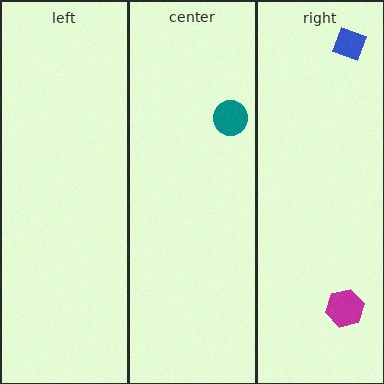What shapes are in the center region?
The teal circle.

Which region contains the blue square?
The right region.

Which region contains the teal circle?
The center region.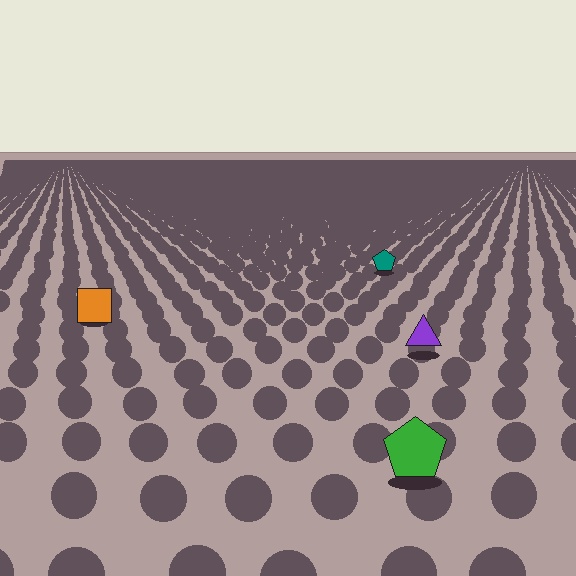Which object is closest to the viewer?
The green pentagon is closest. The texture marks near it are larger and more spread out.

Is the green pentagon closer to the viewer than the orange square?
Yes. The green pentagon is closer — you can tell from the texture gradient: the ground texture is coarser near it.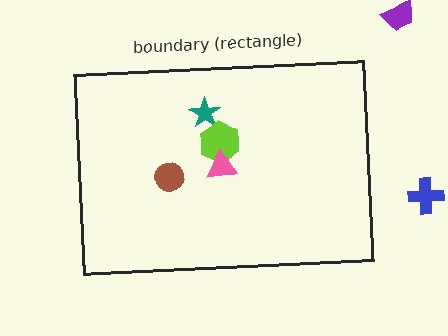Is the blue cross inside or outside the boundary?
Outside.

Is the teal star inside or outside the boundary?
Inside.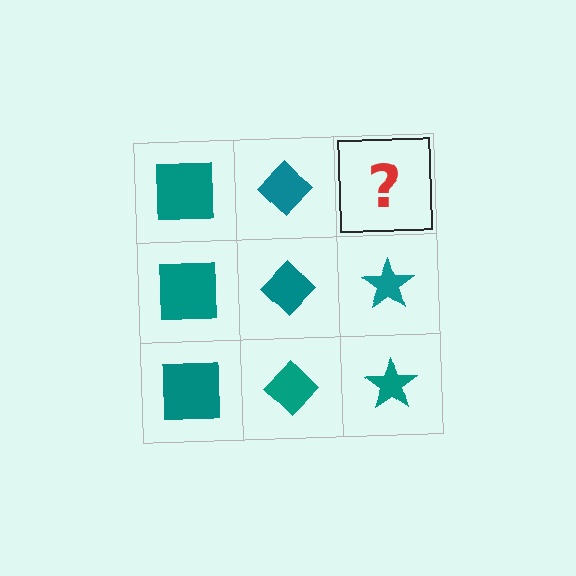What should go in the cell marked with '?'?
The missing cell should contain a teal star.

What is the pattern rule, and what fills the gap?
The rule is that each column has a consistent shape. The gap should be filled with a teal star.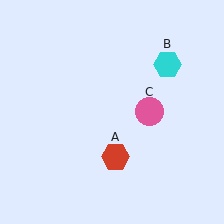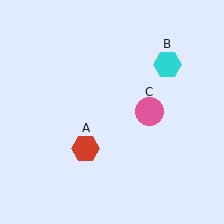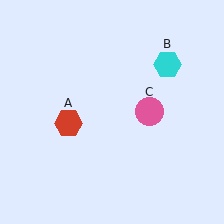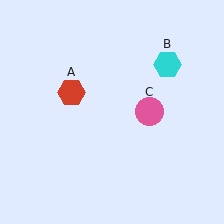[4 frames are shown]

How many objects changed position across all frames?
1 object changed position: red hexagon (object A).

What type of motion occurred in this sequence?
The red hexagon (object A) rotated clockwise around the center of the scene.